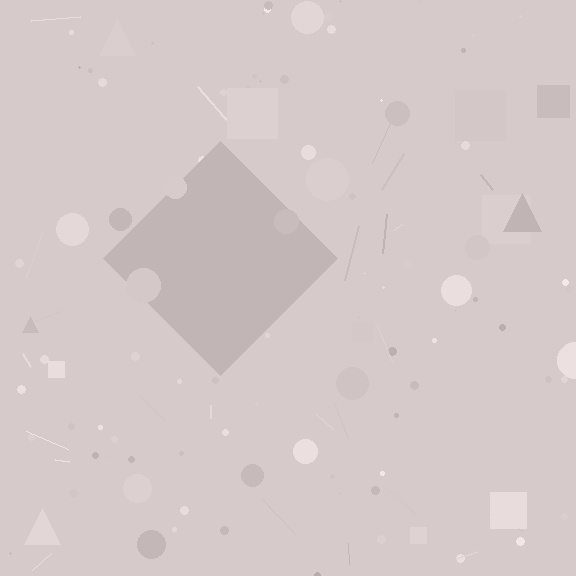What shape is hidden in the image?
A diamond is hidden in the image.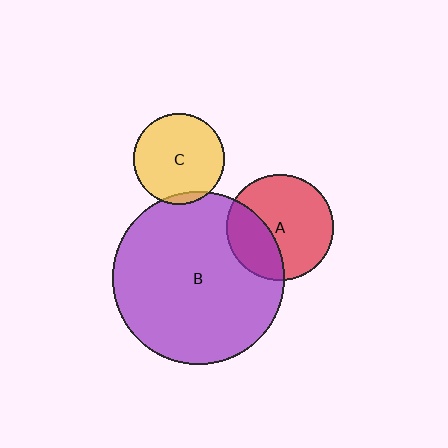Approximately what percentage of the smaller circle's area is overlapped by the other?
Approximately 35%.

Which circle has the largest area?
Circle B (purple).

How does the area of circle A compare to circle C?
Approximately 1.4 times.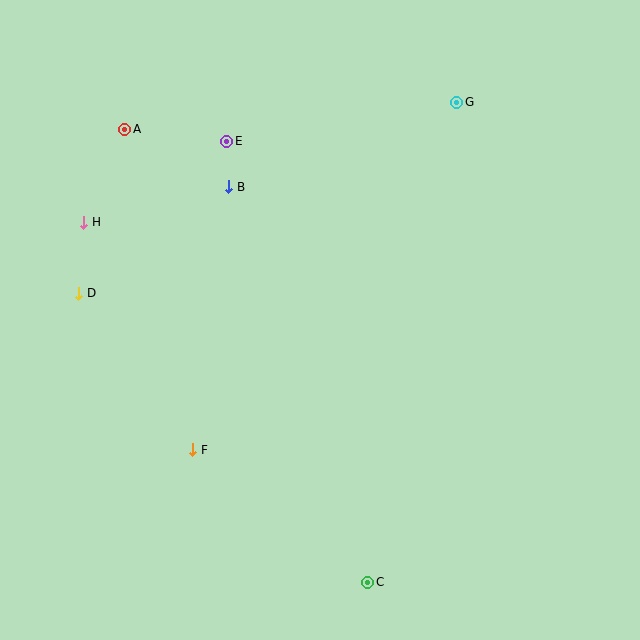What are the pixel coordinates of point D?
Point D is at (79, 293).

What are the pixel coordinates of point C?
Point C is at (368, 582).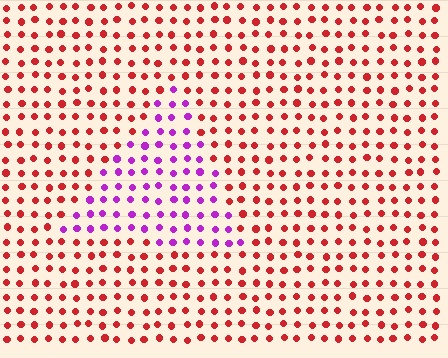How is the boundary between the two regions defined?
The boundary is defined purely by a slight shift in hue (about 64 degrees). Spacing, size, and orientation are identical on both sides.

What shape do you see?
I see a triangle.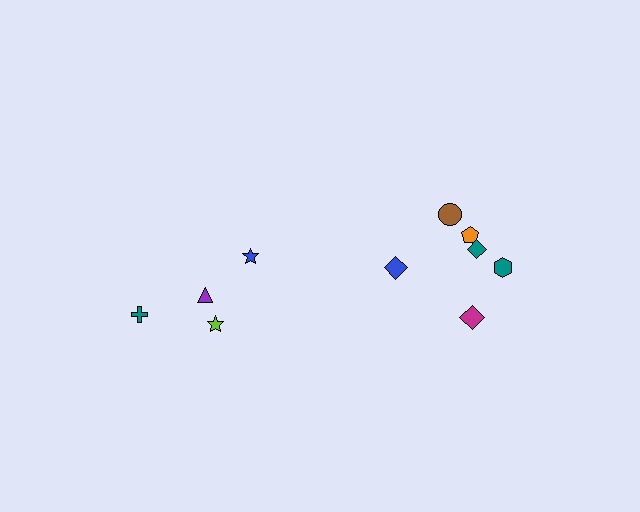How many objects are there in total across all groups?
There are 10 objects.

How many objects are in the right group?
There are 6 objects.